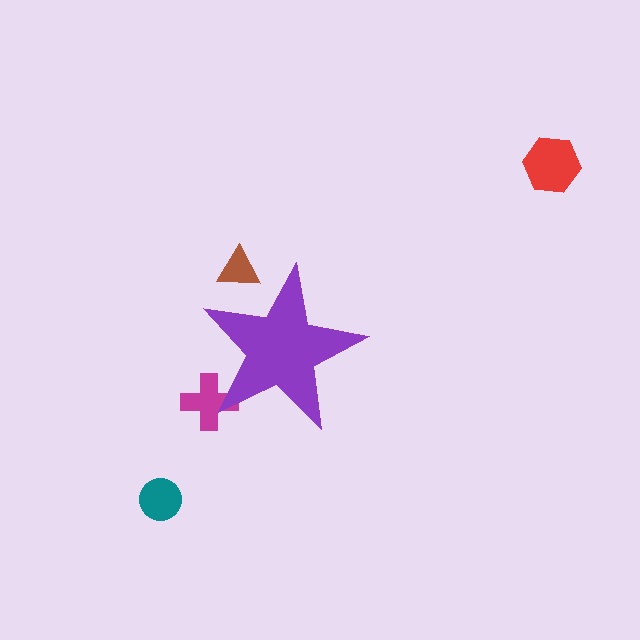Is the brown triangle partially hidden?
Yes, the brown triangle is partially hidden behind the purple star.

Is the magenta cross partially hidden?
Yes, the magenta cross is partially hidden behind the purple star.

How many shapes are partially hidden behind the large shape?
2 shapes are partially hidden.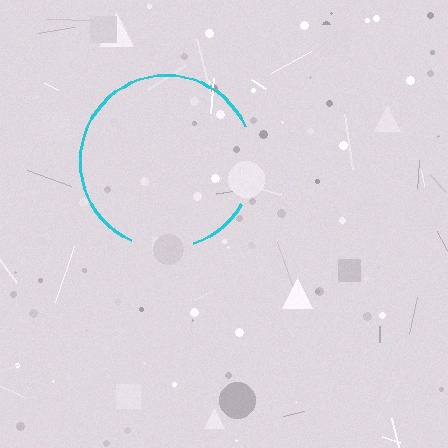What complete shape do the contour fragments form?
The contour fragments form a circle.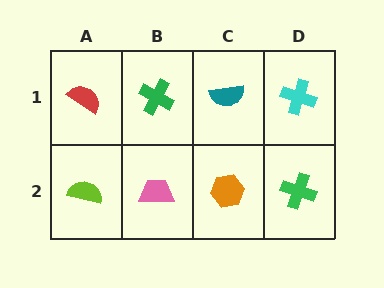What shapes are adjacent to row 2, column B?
A green cross (row 1, column B), a lime semicircle (row 2, column A), an orange hexagon (row 2, column C).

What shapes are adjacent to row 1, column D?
A green cross (row 2, column D), a teal semicircle (row 1, column C).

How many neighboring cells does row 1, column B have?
3.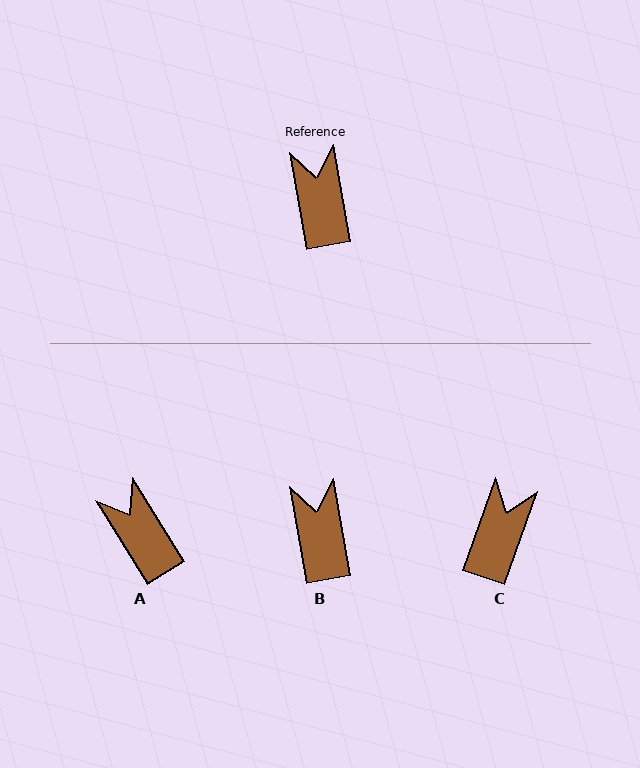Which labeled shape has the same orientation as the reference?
B.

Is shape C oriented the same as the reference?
No, it is off by about 29 degrees.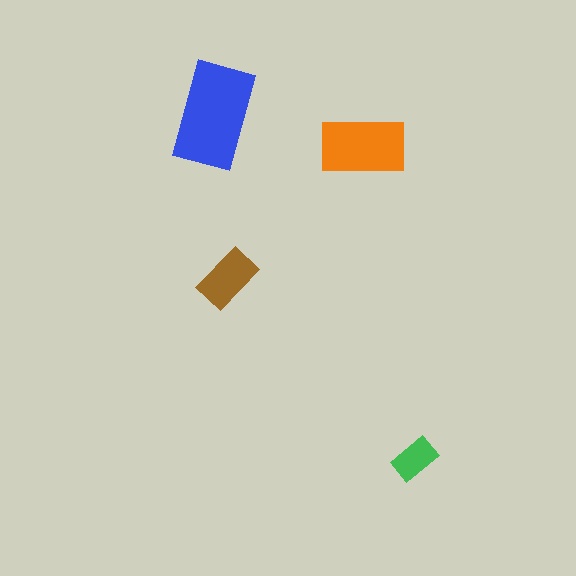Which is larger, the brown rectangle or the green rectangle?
The brown one.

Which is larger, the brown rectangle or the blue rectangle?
The blue one.